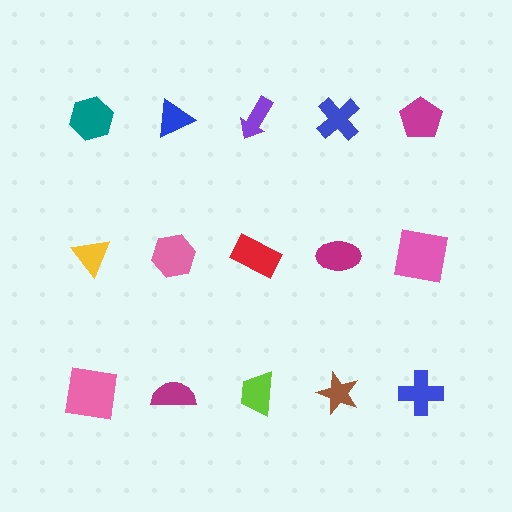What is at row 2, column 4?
A magenta ellipse.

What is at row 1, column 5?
A magenta pentagon.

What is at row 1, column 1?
A teal hexagon.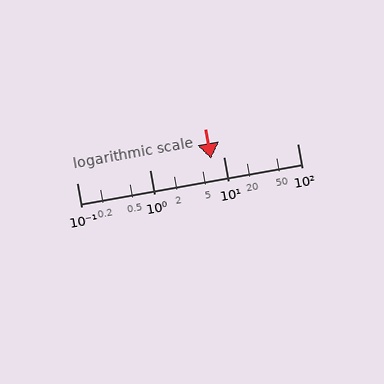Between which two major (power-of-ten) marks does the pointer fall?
The pointer is between 1 and 10.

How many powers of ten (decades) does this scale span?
The scale spans 3 decades, from 0.1 to 100.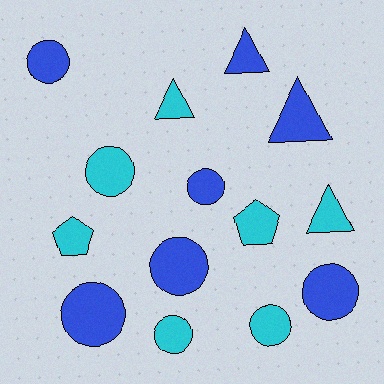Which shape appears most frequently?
Circle, with 8 objects.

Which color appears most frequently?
Blue, with 7 objects.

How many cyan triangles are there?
There are 2 cyan triangles.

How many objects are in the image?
There are 14 objects.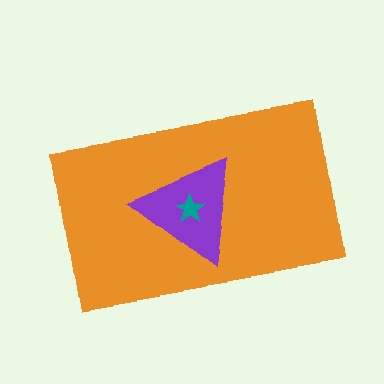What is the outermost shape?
The orange rectangle.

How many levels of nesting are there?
3.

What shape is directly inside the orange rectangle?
The purple triangle.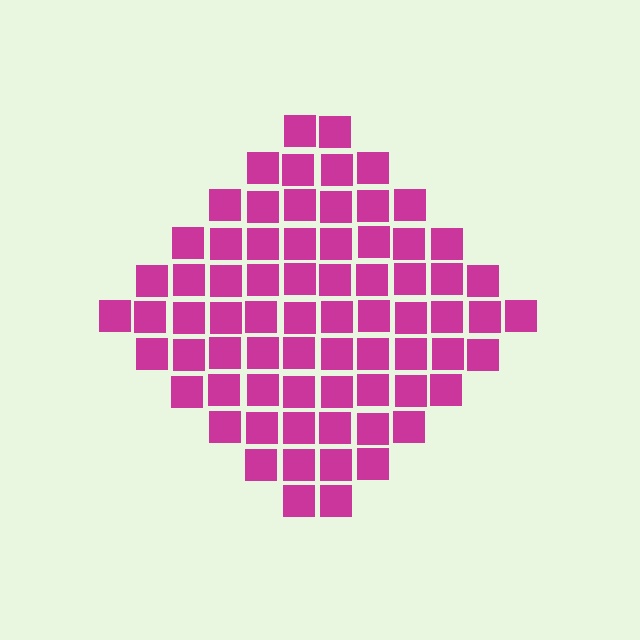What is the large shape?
The large shape is a diamond.